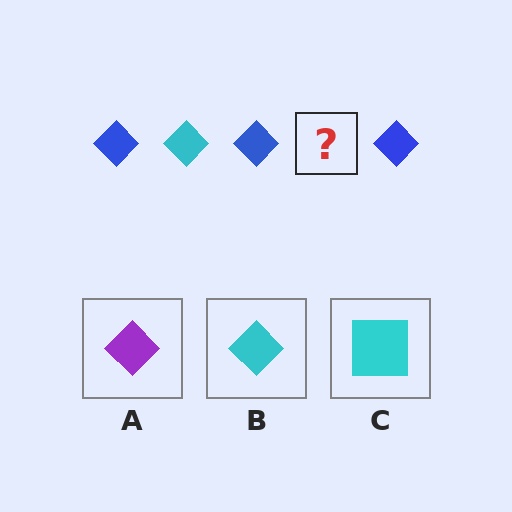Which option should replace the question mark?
Option B.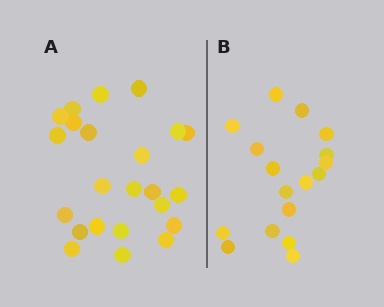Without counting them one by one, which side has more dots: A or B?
Region A (the left region) has more dots.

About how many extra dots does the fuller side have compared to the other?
Region A has about 6 more dots than region B.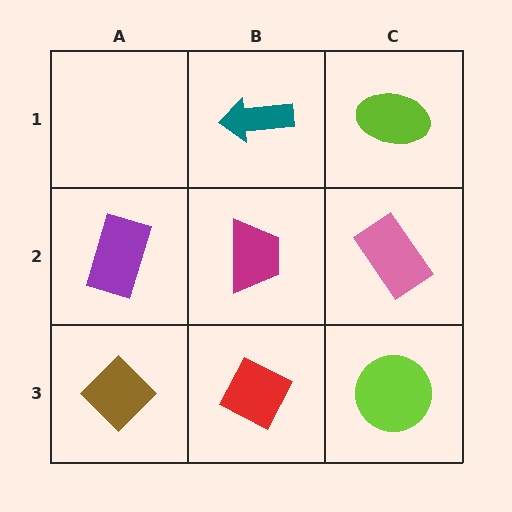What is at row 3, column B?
A red diamond.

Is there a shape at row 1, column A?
No, that cell is empty.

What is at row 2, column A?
A purple rectangle.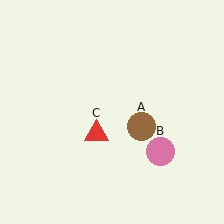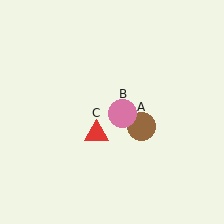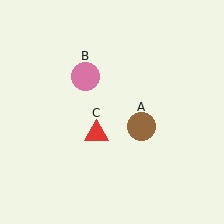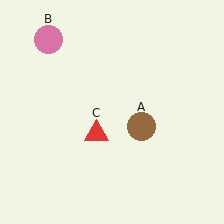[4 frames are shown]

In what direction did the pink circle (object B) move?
The pink circle (object B) moved up and to the left.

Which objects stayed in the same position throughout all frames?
Brown circle (object A) and red triangle (object C) remained stationary.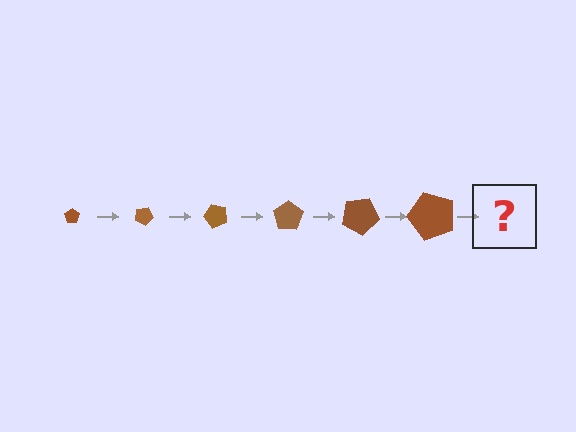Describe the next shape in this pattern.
It should be a pentagon, larger than the previous one and rotated 150 degrees from the start.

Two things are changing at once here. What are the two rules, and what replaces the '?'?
The two rules are that the pentagon grows larger each step and it rotates 25 degrees each step. The '?' should be a pentagon, larger than the previous one and rotated 150 degrees from the start.